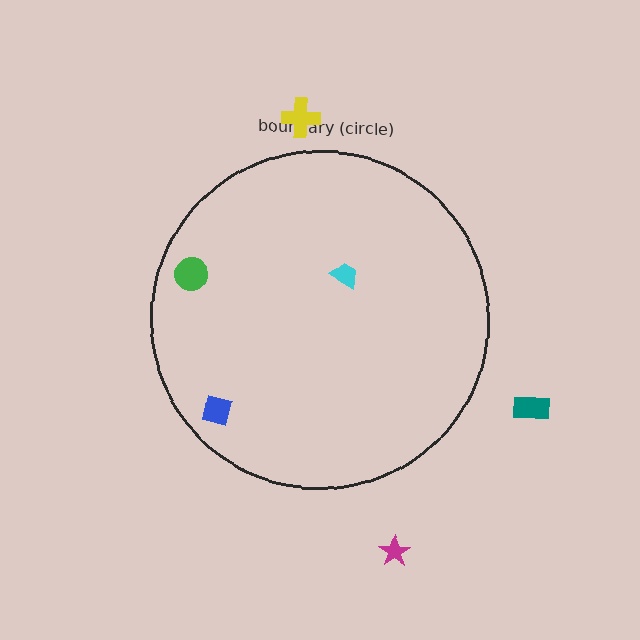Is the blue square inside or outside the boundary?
Inside.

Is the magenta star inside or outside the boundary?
Outside.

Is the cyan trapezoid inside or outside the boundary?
Inside.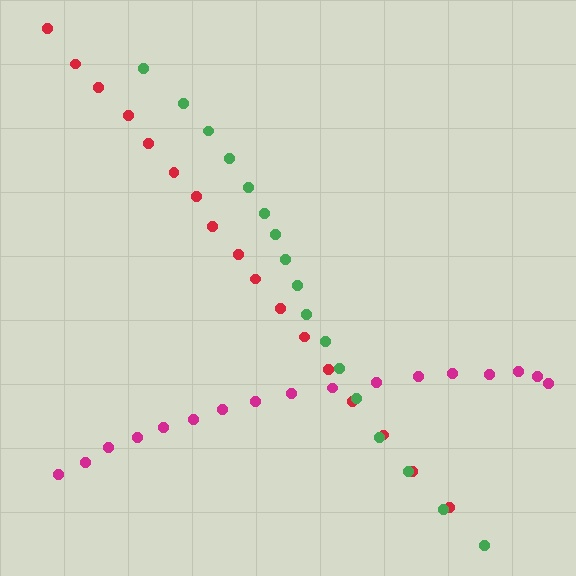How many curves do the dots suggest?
There are 3 distinct paths.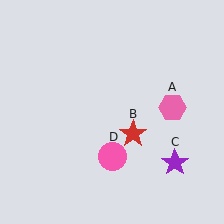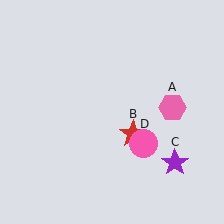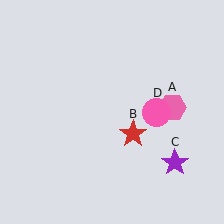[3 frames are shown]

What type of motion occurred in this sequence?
The pink circle (object D) rotated counterclockwise around the center of the scene.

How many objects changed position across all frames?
1 object changed position: pink circle (object D).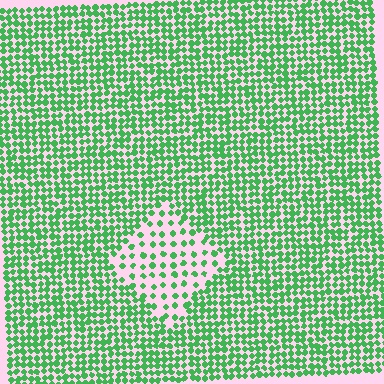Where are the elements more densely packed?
The elements are more densely packed outside the diamond boundary.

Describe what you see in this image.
The image contains small green elements arranged at two different densities. A diamond-shaped region is visible where the elements are less densely packed than the surrounding area.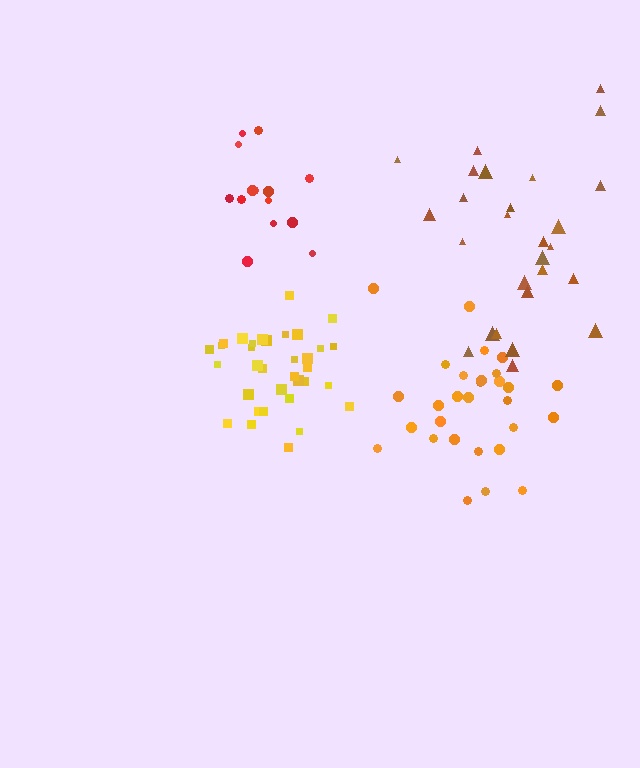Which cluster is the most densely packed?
Yellow.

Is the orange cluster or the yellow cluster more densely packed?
Yellow.